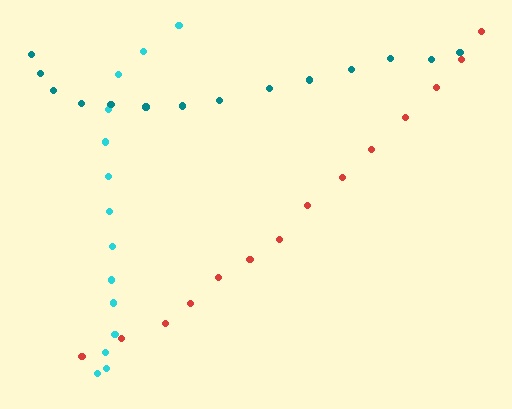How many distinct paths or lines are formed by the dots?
There are 3 distinct paths.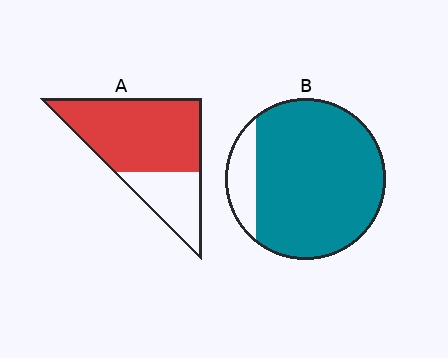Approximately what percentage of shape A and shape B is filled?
A is approximately 70% and B is approximately 85%.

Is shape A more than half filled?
Yes.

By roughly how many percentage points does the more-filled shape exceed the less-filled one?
By roughly 15 percentage points (B over A).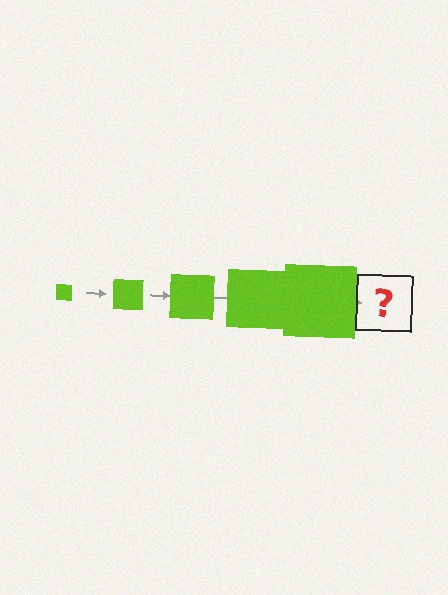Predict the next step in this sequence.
The next step is a lime square, larger than the previous one.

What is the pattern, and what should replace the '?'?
The pattern is that the square gets progressively larger each step. The '?' should be a lime square, larger than the previous one.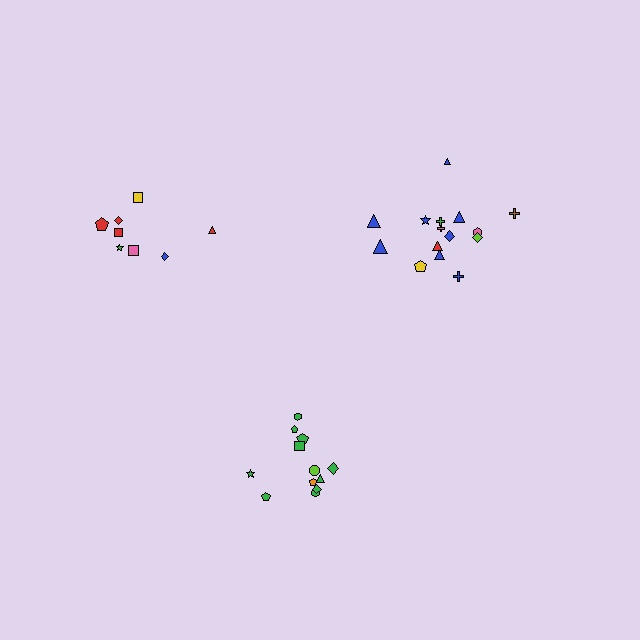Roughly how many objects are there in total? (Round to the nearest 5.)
Roughly 35 objects in total.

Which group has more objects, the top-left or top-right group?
The top-right group.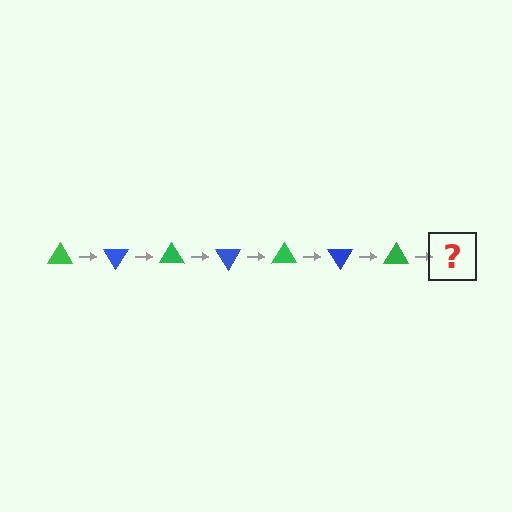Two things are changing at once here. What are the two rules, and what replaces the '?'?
The two rules are that it rotates 60 degrees each step and the color cycles through green and blue. The '?' should be a blue triangle, rotated 420 degrees from the start.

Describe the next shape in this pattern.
It should be a blue triangle, rotated 420 degrees from the start.